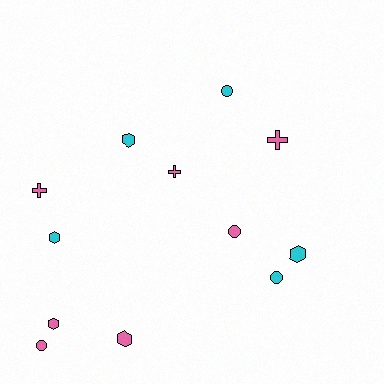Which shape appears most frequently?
Hexagon, with 5 objects.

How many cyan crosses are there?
There are no cyan crosses.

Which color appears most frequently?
Pink, with 7 objects.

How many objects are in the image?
There are 12 objects.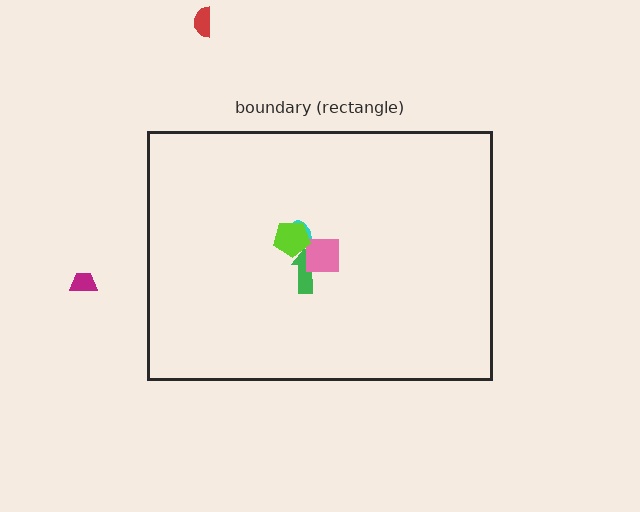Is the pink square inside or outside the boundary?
Inside.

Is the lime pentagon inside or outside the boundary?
Inside.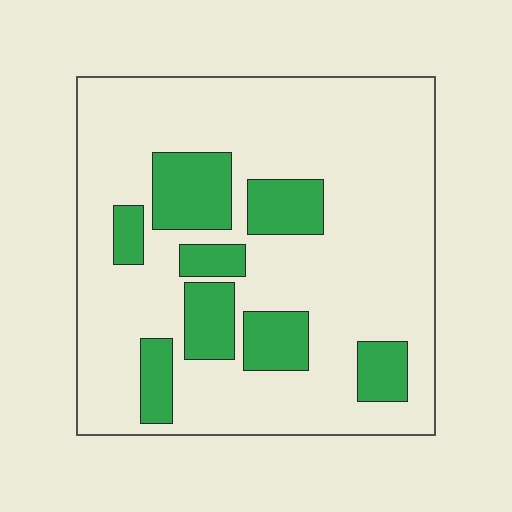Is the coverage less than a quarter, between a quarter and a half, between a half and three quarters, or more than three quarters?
Less than a quarter.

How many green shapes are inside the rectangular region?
8.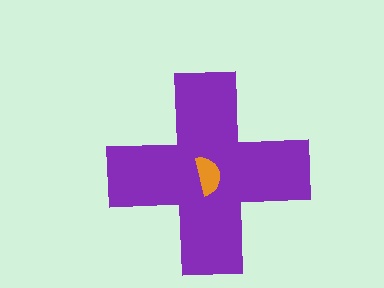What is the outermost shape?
The purple cross.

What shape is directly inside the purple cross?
The orange semicircle.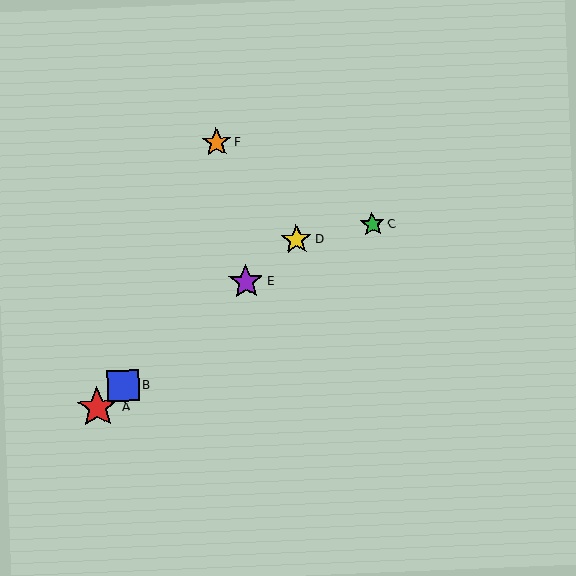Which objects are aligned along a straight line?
Objects A, B, D, E are aligned along a straight line.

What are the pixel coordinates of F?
Object F is at (217, 142).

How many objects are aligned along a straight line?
4 objects (A, B, D, E) are aligned along a straight line.